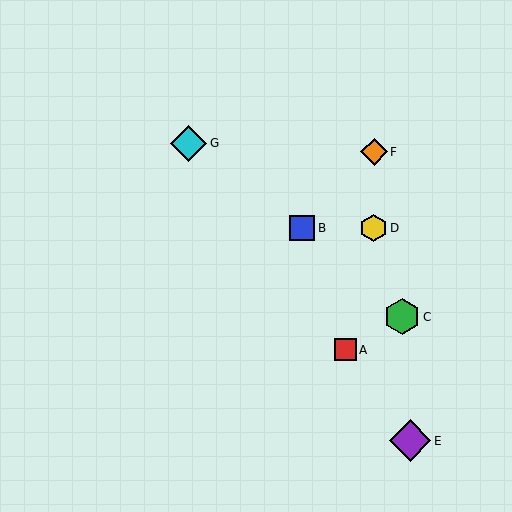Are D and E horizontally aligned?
No, D is at y≈228 and E is at y≈441.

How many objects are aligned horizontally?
2 objects (B, D) are aligned horizontally.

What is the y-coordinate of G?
Object G is at y≈143.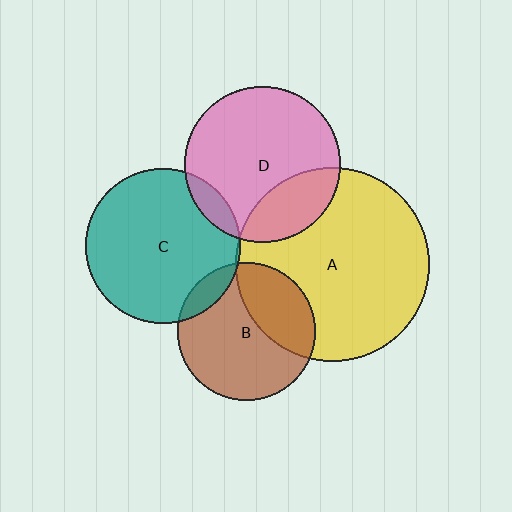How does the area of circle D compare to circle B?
Approximately 1.3 times.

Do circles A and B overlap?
Yes.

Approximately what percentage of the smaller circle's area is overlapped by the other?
Approximately 30%.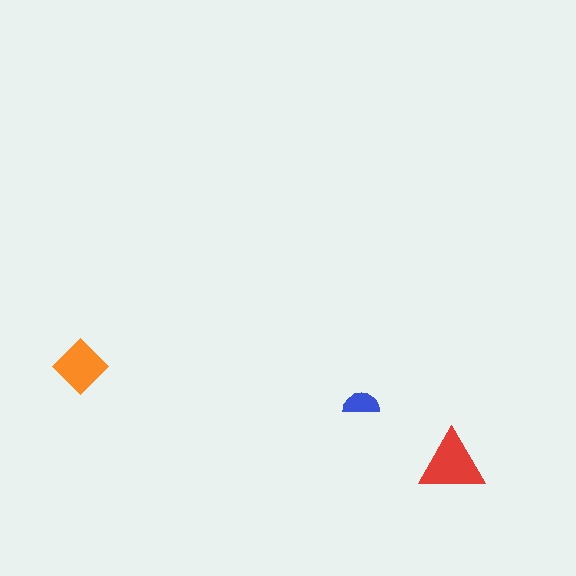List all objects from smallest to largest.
The blue semicircle, the orange diamond, the red triangle.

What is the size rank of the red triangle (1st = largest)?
1st.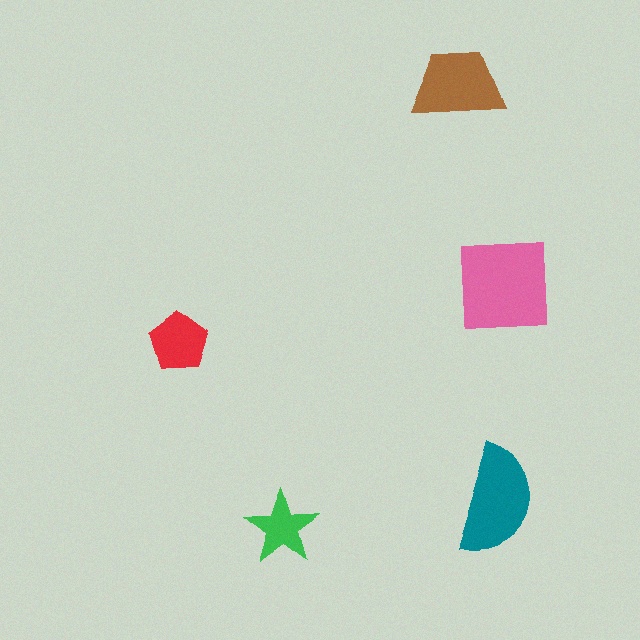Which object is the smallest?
The green star.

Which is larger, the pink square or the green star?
The pink square.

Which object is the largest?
The pink square.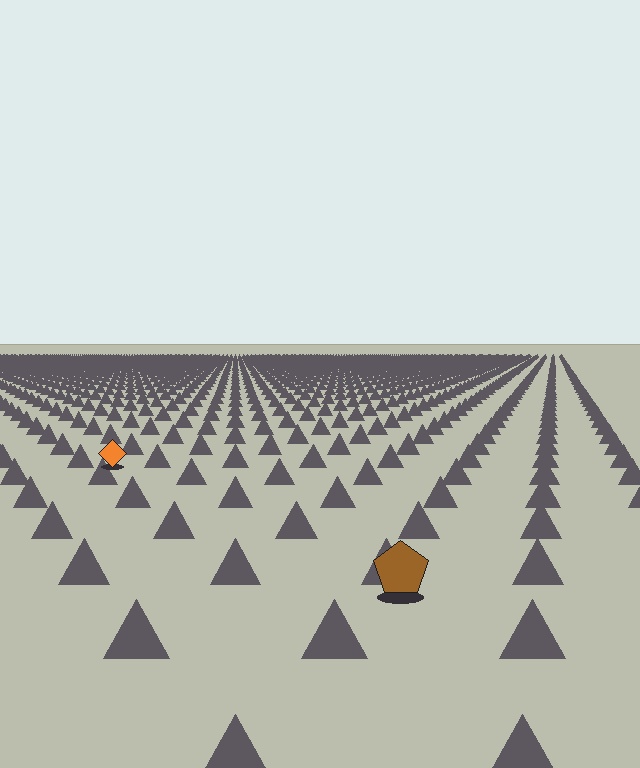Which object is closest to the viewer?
The brown pentagon is closest. The texture marks near it are larger and more spread out.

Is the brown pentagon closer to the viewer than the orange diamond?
Yes. The brown pentagon is closer — you can tell from the texture gradient: the ground texture is coarser near it.